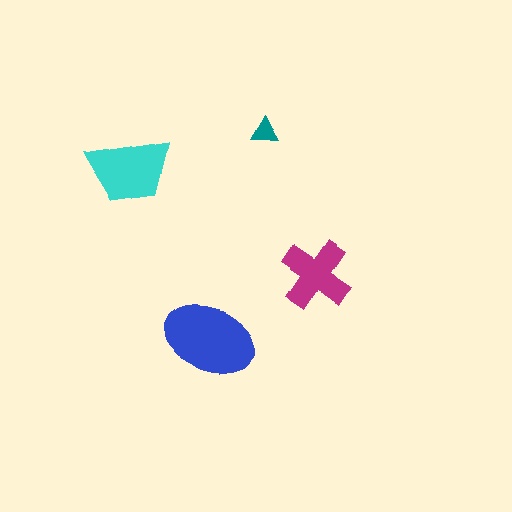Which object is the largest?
The blue ellipse.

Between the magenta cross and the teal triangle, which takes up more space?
The magenta cross.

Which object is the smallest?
The teal triangle.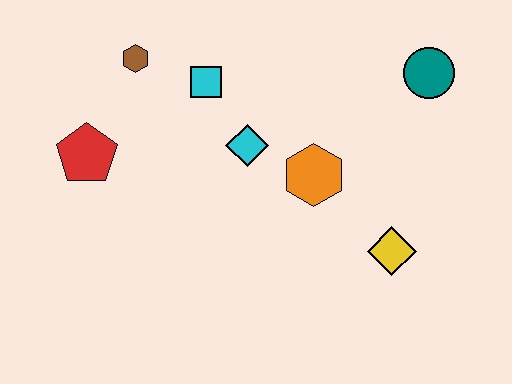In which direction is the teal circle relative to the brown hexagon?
The teal circle is to the right of the brown hexagon.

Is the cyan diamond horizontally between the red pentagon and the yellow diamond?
Yes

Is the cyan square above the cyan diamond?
Yes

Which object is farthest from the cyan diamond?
The teal circle is farthest from the cyan diamond.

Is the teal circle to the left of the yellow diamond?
No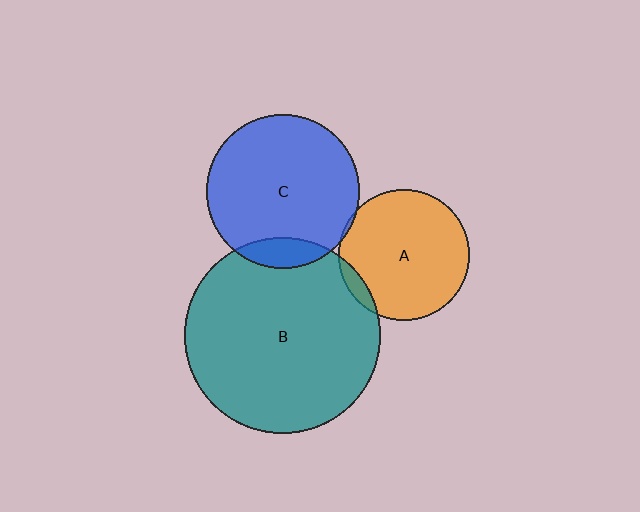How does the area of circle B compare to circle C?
Approximately 1.6 times.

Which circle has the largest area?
Circle B (teal).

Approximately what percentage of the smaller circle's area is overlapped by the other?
Approximately 10%.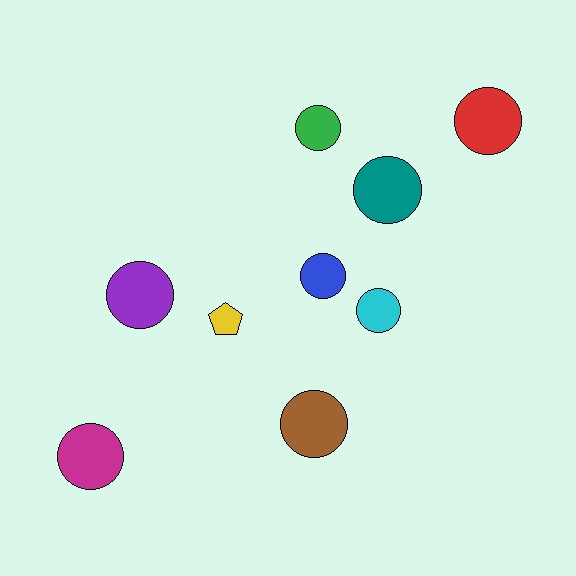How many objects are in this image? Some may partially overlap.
There are 9 objects.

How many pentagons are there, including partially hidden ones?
There is 1 pentagon.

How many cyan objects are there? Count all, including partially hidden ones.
There is 1 cyan object.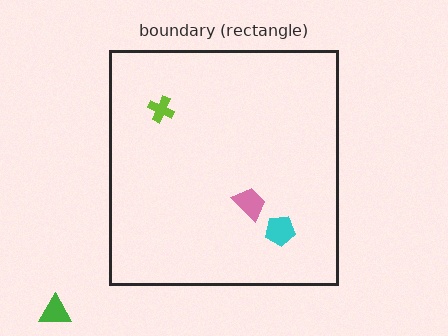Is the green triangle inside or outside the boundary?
Outside.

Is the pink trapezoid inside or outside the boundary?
Inside.